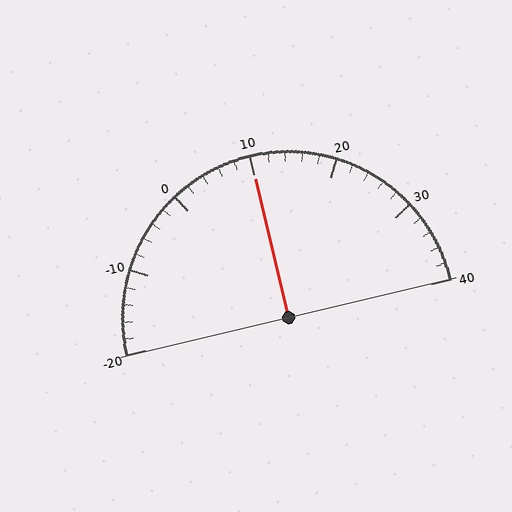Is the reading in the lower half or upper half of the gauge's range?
The reading is in the upper half of the range (-20 to 40).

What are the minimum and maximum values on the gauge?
The gauge ranges from -20 to 40.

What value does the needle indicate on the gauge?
The needle indicates approximately 10.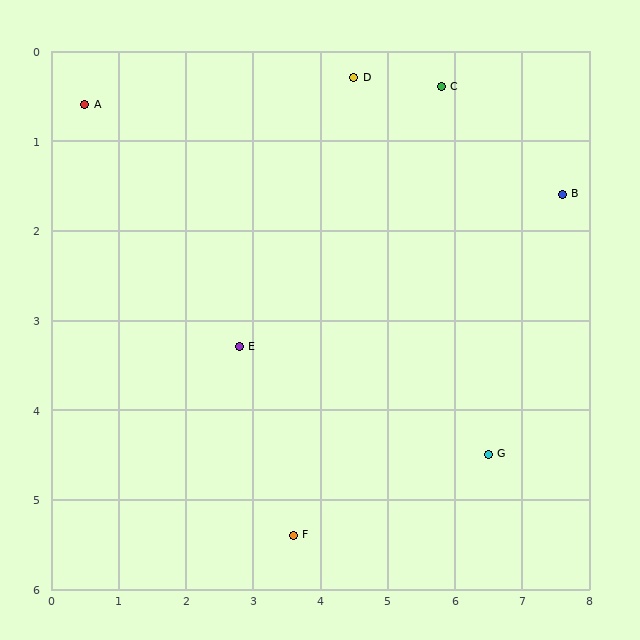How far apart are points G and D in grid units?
Points G and D are about 4.7 grid units apart.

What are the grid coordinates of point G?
Point G is at approximately (6.5, 4.5).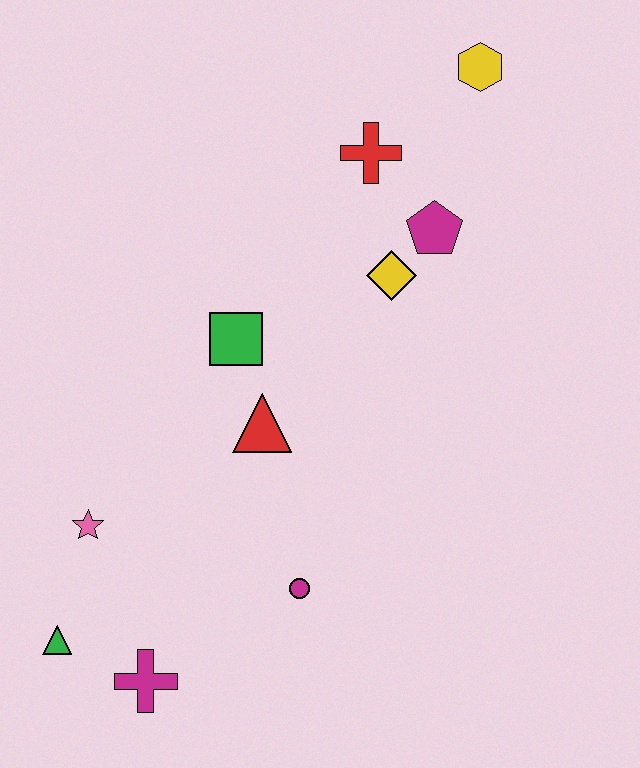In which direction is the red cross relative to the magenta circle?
The red cross is above the magenta circle.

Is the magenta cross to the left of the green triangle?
No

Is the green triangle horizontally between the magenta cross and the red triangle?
No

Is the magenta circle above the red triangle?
No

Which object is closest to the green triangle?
The magenta cross is closest to the green triangle.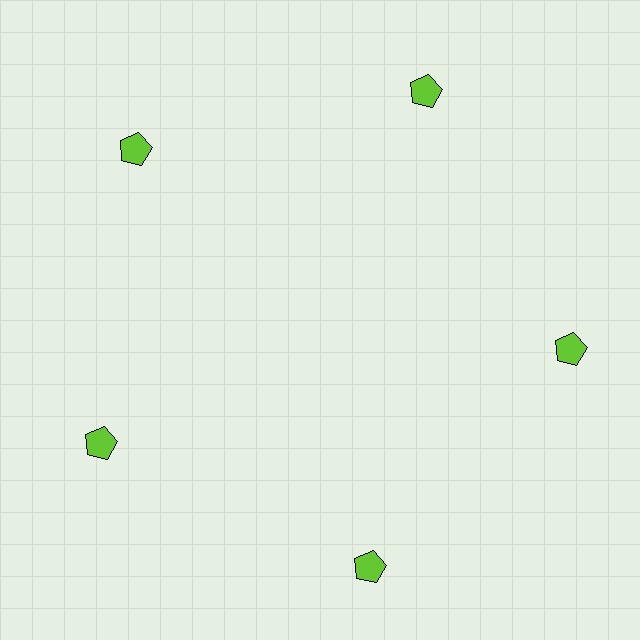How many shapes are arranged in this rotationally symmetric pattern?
There are 5 shapes, arranged in 5 groups of 1.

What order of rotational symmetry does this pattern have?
This pattern has 5-fold rotational symmetry.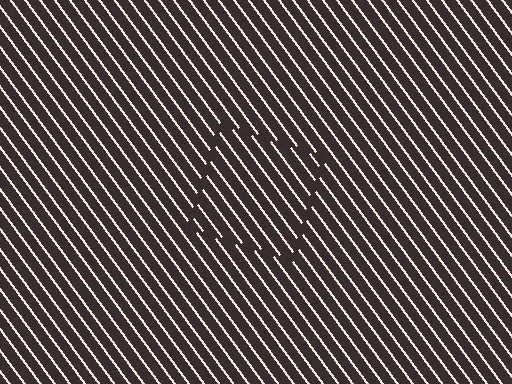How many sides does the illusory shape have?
4 sides — the line-ends trace a square.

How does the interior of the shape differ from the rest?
The interior of the shape contains the same grating, shifted by half a period — the contour is defined by the phase discontinuity where line-ends from the inner and outer gratings abut.